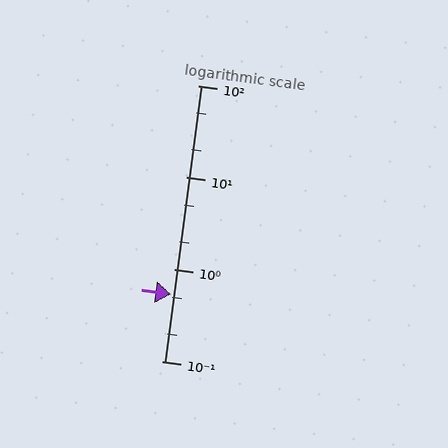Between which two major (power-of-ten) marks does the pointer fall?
The pointer is between 0.1 and 1.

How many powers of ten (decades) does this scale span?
The scale spans 3 decades, from 0.1 to 100.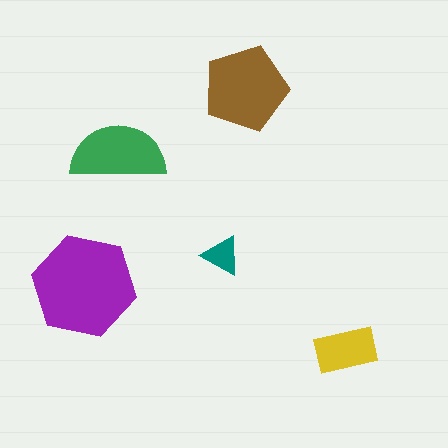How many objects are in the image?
There are 5 objects in the image.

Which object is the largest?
The purple hexagon.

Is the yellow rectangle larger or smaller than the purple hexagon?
Smaller.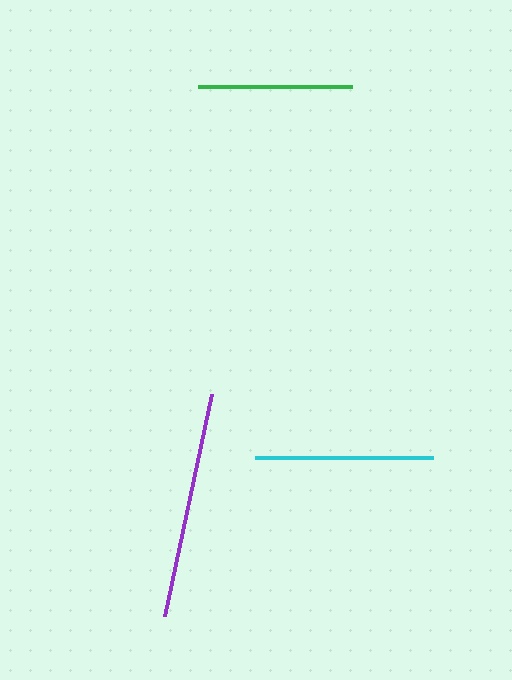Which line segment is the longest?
The purple line is the longest at approximately 227 pixels.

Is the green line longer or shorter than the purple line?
The purple line is longer than the green line.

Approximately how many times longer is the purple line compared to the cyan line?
The purple line is approximately 1.3 times the length of the cyan line.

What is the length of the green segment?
The green segment is approximately 154 pixels long.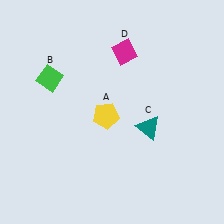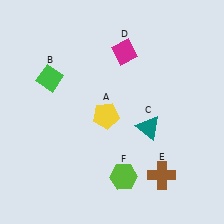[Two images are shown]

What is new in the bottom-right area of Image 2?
A lime hexagon (F) was added in the bottom-right area of Image 2.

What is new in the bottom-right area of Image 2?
A brown cross (E) was added in the bottom-right area of Image 2.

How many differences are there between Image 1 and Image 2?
There are 2 differences between the two images.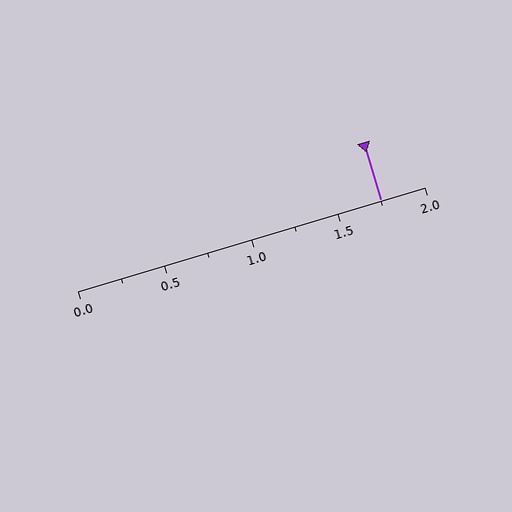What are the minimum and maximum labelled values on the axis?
The axis runs from 0.0 to 2.0.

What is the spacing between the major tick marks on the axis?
The major ticks are spaced 0.5 apart.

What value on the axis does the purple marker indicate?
The marker indicates approximately 1.75.